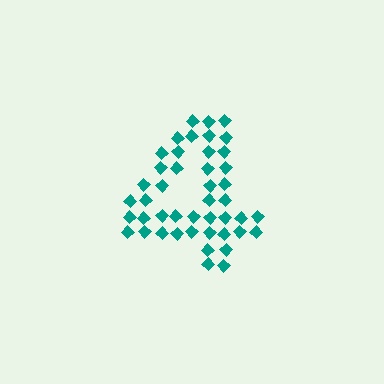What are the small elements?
The small elements are diamonds.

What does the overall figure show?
The overall figure shows the digit 4.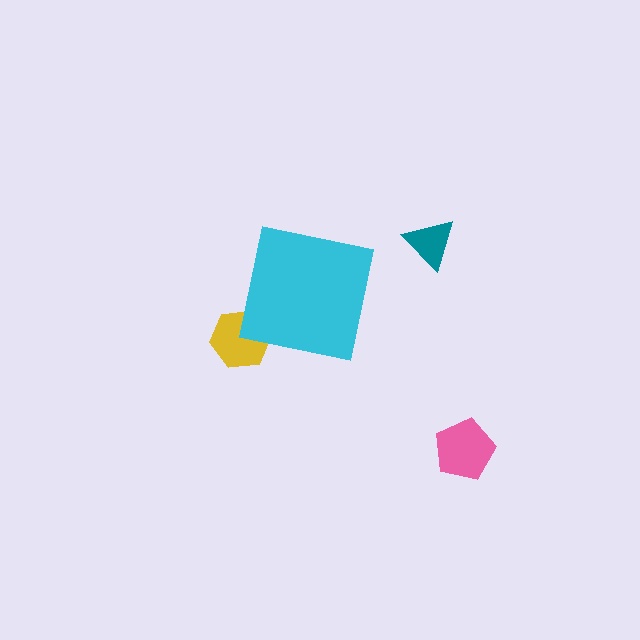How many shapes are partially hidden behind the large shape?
1 shape is partially hidden.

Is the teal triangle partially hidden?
No, the teal triangle is fully visible.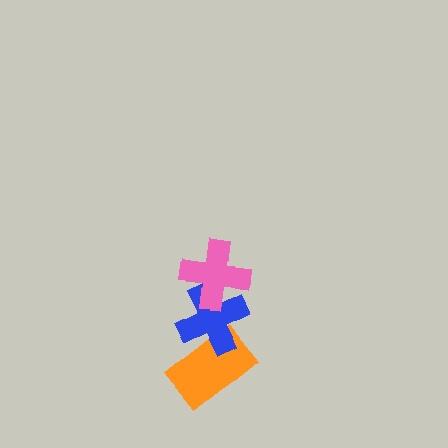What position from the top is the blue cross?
The blue cross is 2nd from the top.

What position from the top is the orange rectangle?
The orange rectangle is 3rd from the top.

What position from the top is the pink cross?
The pink cross is 1st from the top.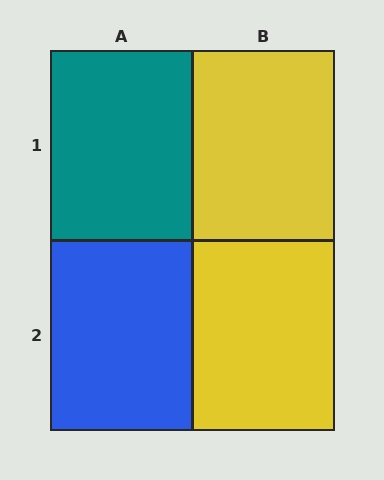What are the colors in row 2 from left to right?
Blue, yellow.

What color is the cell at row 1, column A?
Teal.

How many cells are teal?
1 cell is teal.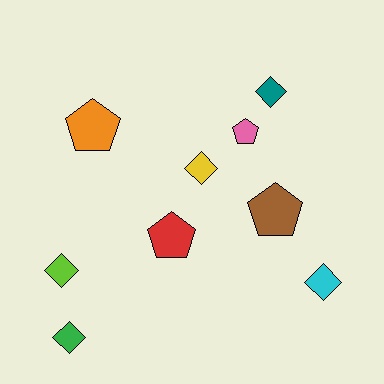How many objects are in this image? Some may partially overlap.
There are 9 objects.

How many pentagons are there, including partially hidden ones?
There are 4 pentagons.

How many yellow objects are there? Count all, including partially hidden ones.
There is 1 yellow object.